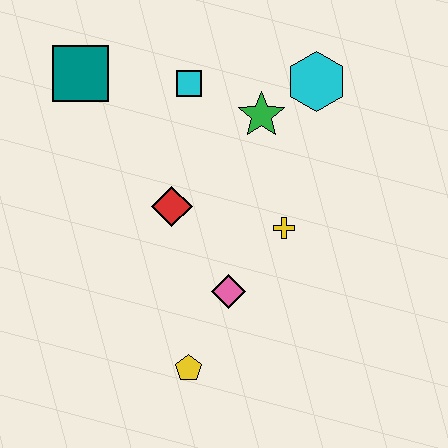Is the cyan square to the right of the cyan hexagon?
No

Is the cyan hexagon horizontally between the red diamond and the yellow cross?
No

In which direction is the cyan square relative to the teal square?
The cyan square is to the right of the teal square.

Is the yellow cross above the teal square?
No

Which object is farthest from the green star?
The yellow pentagon is farthest from the green star.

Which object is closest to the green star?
The cyan hexagon is closest to the green star.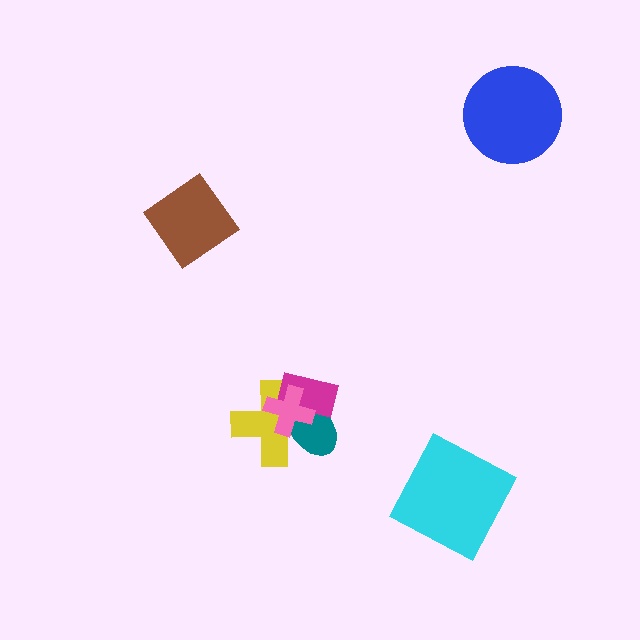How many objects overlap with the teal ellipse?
3 objects overlap with the teal ellipse.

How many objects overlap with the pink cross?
3 objects overlap with the pink cross.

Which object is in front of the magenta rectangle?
The pink cross is in front of the magenta rectangle.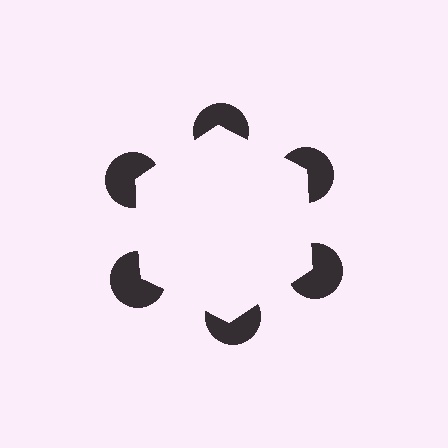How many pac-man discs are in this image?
There are 6 — one at each vertex of the illusory hexagon.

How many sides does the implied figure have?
6 sides.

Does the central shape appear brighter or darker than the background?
It typically appears slightly brighter than the background, even though no actual brightness change is drawn.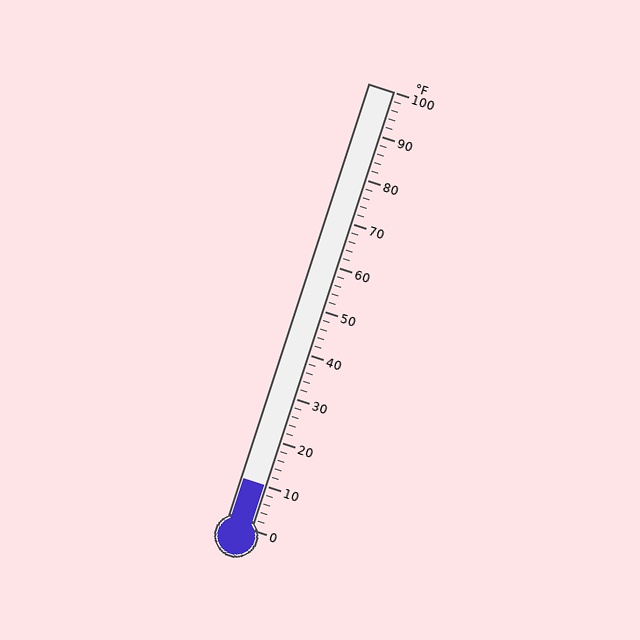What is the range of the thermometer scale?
The thermometer scale ranges from 0°F to 100°F.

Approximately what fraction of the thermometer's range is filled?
The thermometer is filled to approximately 10% of its range.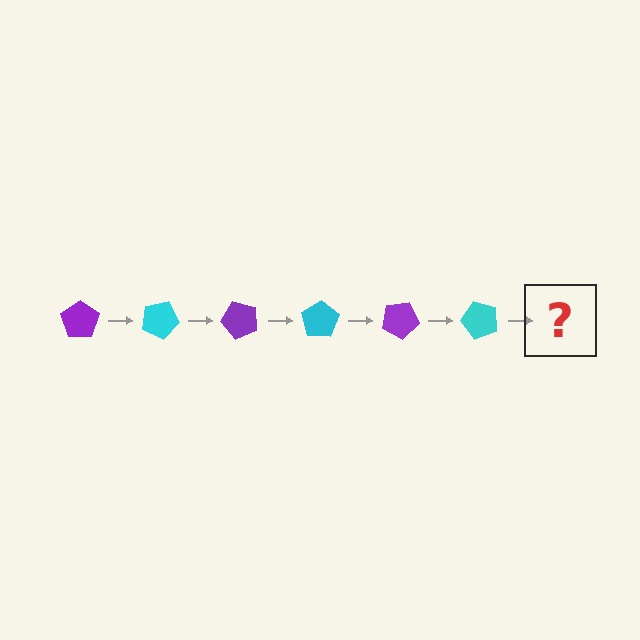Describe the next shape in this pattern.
It should be a purple pentagon, rotated 150 degrees from the start.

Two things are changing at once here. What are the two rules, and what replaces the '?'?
The two rules are that it rotates 25 degrees each step and the color cycles through purple and cyan. The '?' should be a purple pentagon, rotated 150 degrees from the start.